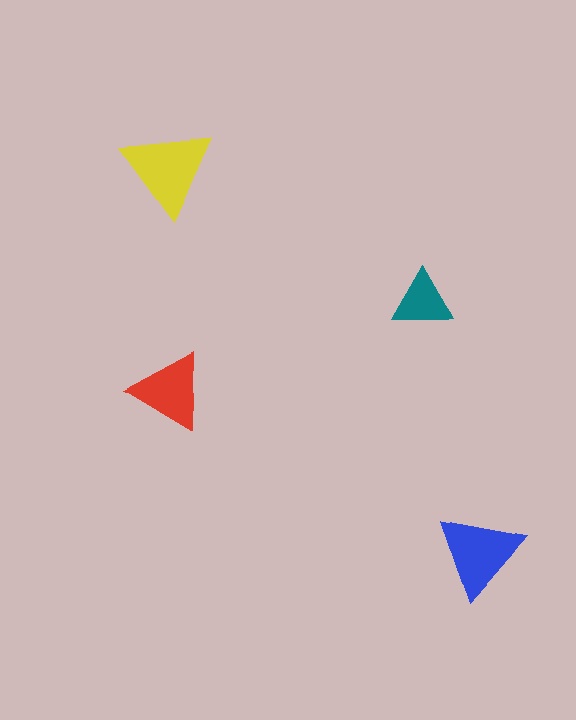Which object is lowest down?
The blue triangle is bottommost.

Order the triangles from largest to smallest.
the yellow one, the blue one, the red one, the teal one.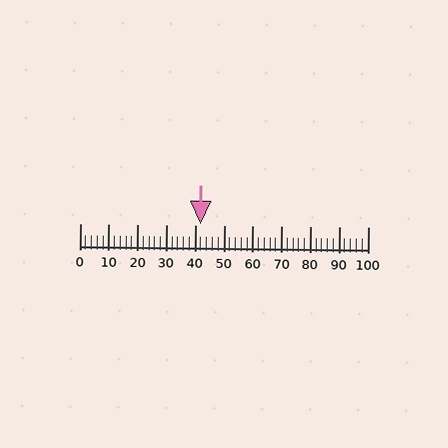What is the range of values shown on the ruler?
The ruler shows values from 0 to 100.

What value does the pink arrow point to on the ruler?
The pink arrow points to approximately 42.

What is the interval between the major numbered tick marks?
The major tick marks are spaced 10 units apart.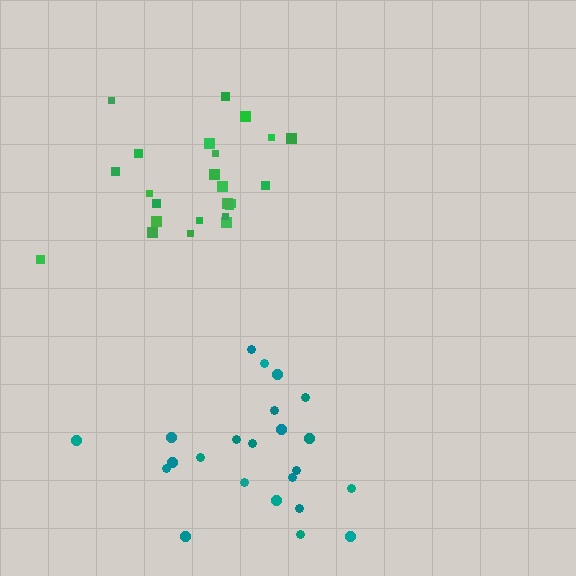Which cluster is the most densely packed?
Teal.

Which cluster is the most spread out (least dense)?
Green.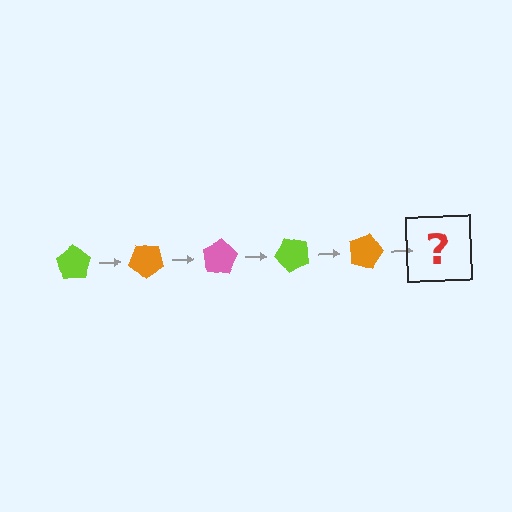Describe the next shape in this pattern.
It should be a pink pentagon, rotated 200 degrees from the start.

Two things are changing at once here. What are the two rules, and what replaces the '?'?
The two rules are that it rotates 40 degrees each step and the color cycles through lime, orange, and pink. The '?' should be a pink pentagon, rotated 200 degrees from the start.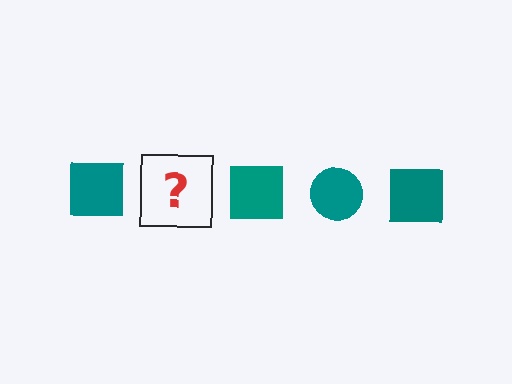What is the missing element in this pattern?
The missing element is a teal circle.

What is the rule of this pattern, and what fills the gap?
The rule is that the pattern cycles through square, circle shapes in teal. The gap should be filled with a teal circle.